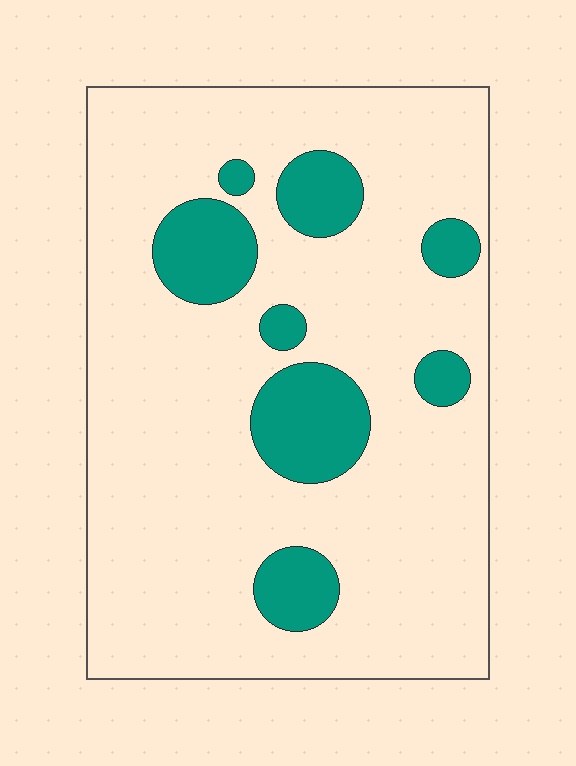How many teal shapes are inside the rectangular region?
8.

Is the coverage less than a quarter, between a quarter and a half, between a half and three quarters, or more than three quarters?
Less than a quarter.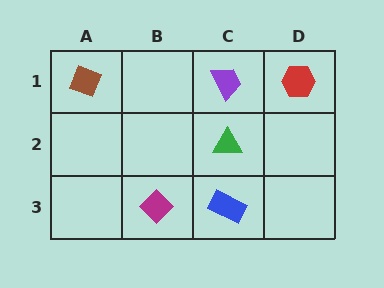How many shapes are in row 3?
2 shapes.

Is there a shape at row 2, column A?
No, that cell is empty.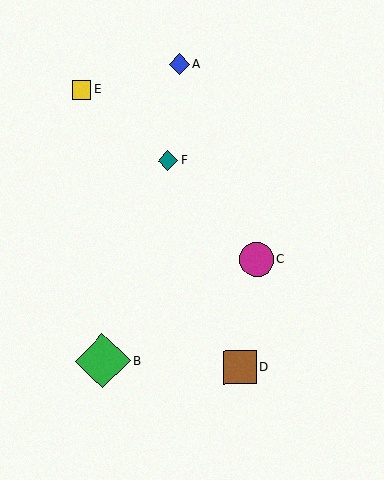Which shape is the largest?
The green diamond (labeled B) is the largest.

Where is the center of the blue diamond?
The center of the blue diamond is at (179, 64).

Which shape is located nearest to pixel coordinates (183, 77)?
The blue diamond (labeled A) at (179, 64) is nearest to that location.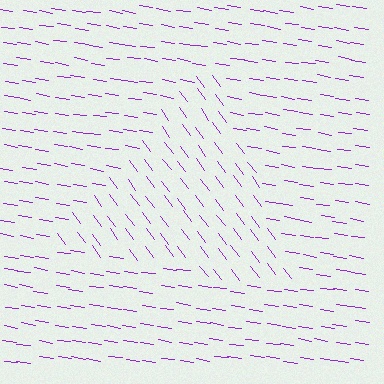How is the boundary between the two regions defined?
The boundary is defined purely by a change in line orientation (approximately 45 degrees difference). All lines are the same color and thickness.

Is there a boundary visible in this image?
Yes, there is a texture boundary formed by a change in line orientation.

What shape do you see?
I see a triangle.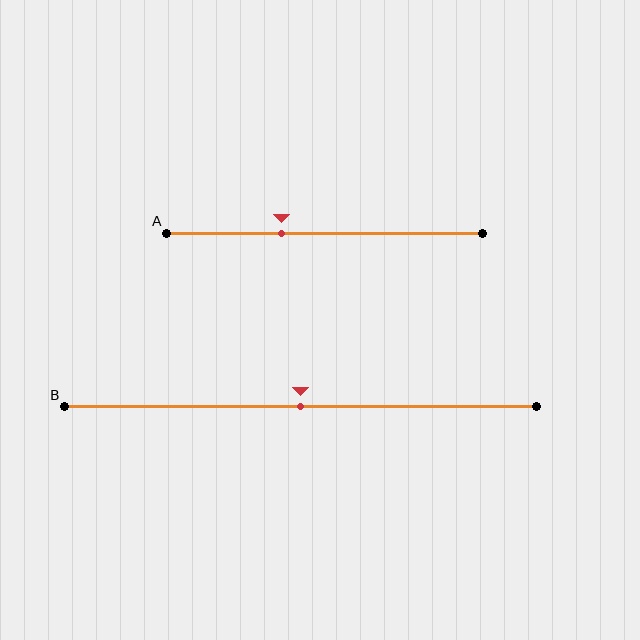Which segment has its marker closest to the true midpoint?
Segment B has its marker closest to the true midpoint.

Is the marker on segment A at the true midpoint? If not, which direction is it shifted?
No, the marker on segment A is shifted to the left by about 14% of the segment length.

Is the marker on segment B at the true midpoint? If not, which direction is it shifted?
Yes, the marker on segment B is at the true midpoint.